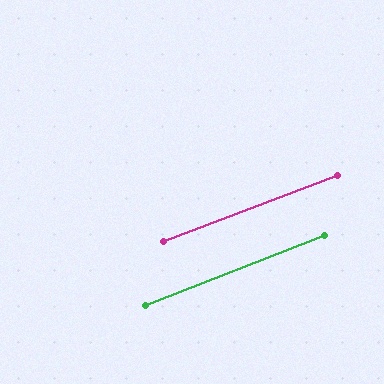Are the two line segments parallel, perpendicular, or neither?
Parallel — their directions differ by only 0.4°.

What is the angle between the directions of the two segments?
Approximately 0 degrees.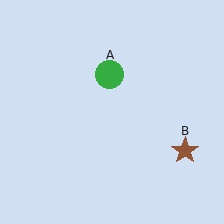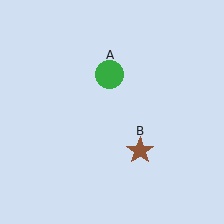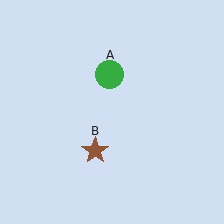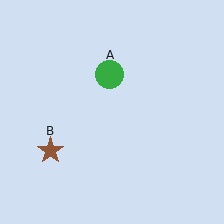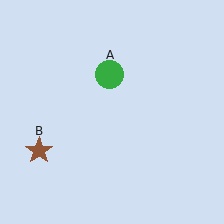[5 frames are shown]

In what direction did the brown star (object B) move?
The brown star (object B) moved left.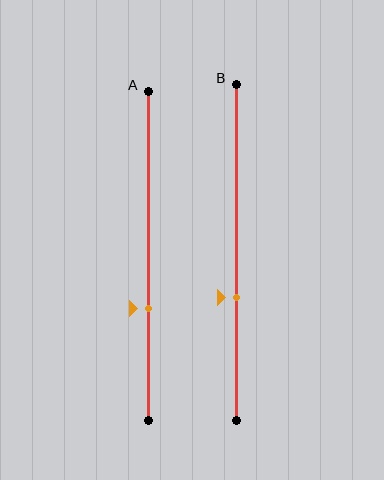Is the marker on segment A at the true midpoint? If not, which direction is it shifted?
No, the marker on segment A is shifted downward by about 16% of the segment length.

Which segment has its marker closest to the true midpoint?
Segment B has its marker closest to the true midpoint.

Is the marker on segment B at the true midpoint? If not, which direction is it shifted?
No, the marker on segment B is shifted downward by about 13% of the segment length.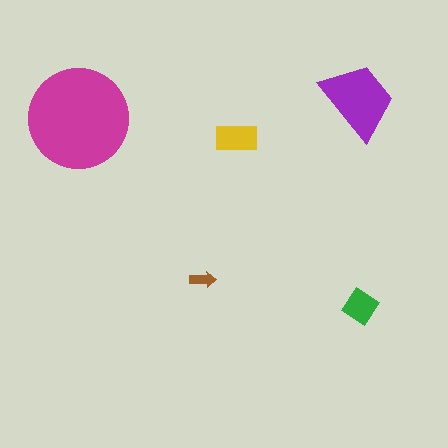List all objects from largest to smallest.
The magenta circle, the purple trapezoid, the yellow rectangle, the green diamond, the brown arrow.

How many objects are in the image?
There are 5 objects in the image.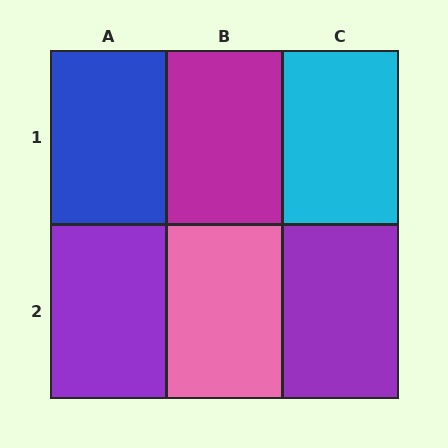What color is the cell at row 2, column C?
Purple.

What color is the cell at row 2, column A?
Purple.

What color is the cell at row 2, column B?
Pink.